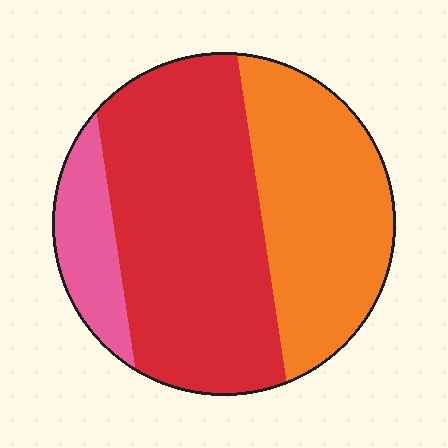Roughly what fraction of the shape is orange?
Orange takes up between a quarter and a half of the shape.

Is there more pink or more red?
Red.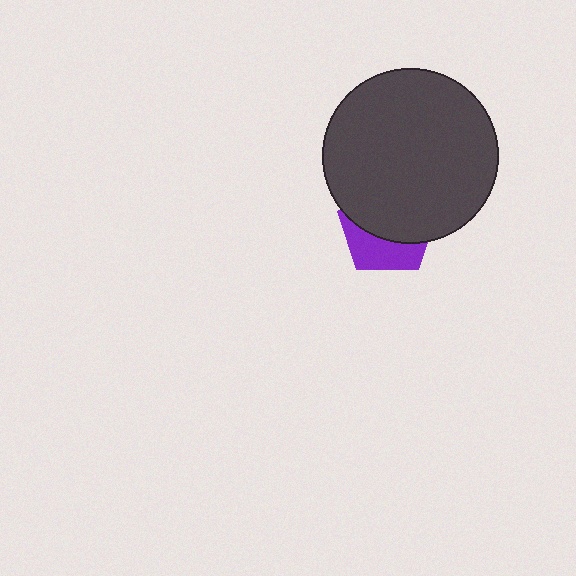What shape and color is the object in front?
The object in front is a dark gray circle.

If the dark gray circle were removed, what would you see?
You would see the complete purple pentagon.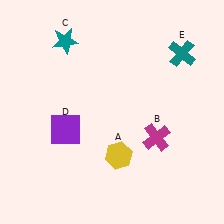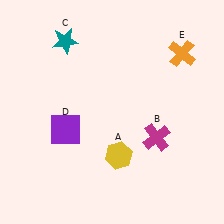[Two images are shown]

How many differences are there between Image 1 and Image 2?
There is 1 difference between the two images.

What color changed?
The cross (E) changed from teal in Image 1 to orange in Image 2.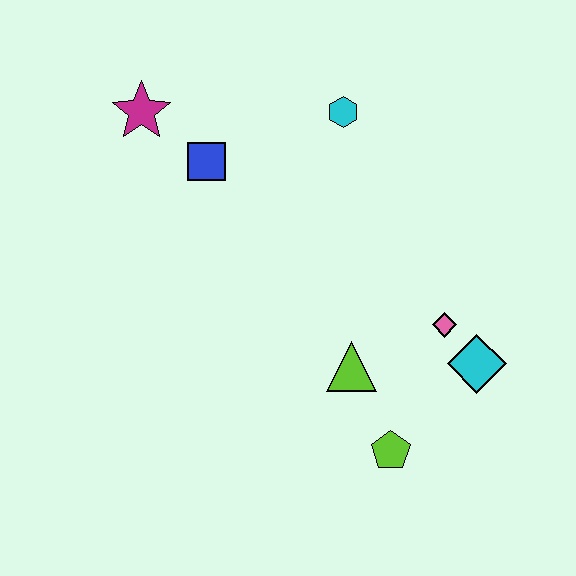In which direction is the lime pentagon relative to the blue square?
The lime pentagon is below the blue square.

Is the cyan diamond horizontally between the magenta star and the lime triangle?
No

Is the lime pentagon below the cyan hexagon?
Yes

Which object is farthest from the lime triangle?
The magenta star is farthest from the lime triangle.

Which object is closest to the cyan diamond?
The pink diamond is closest to the cyan diamond.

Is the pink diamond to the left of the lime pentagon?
No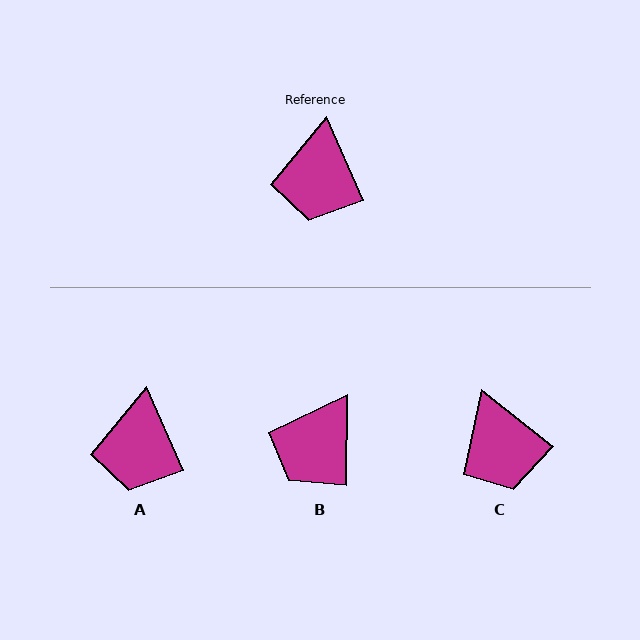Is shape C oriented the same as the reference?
No, it is off by about 27 degrees.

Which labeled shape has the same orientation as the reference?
A.